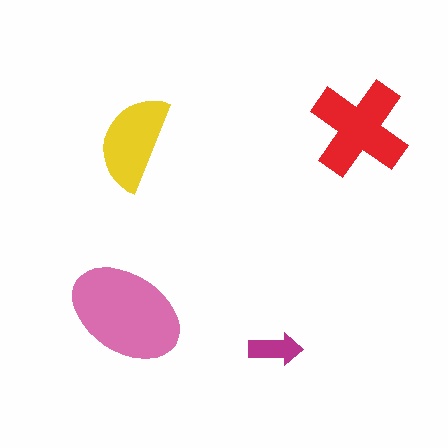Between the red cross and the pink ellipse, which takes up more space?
The pink ellipse.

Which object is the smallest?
The magenta arrow.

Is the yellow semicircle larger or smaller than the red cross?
Smaller.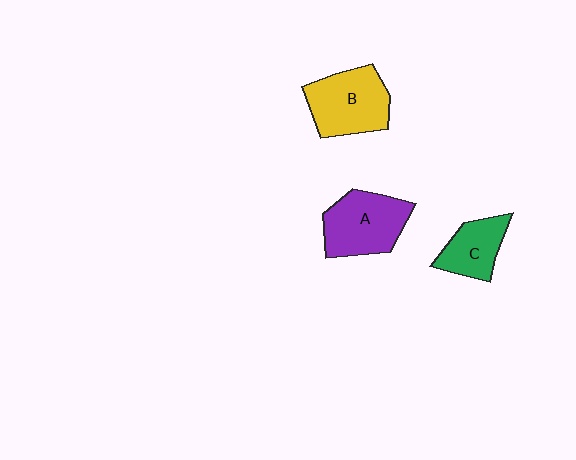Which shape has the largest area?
Shape B (yellow).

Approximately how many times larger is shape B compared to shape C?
Approximately 1.5 times.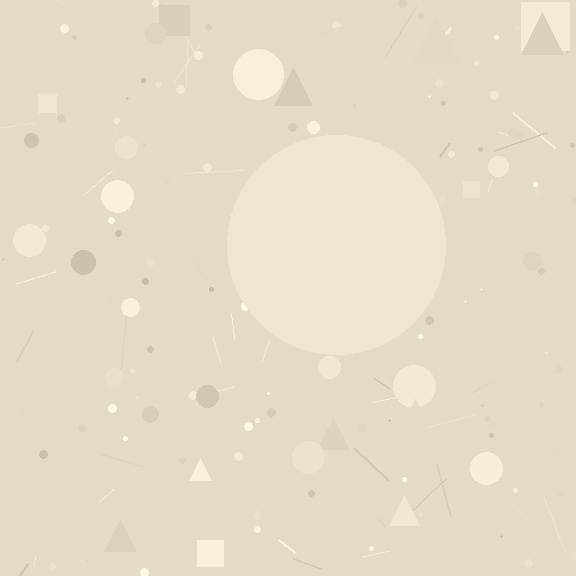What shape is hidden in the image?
A circle is hidden in the image.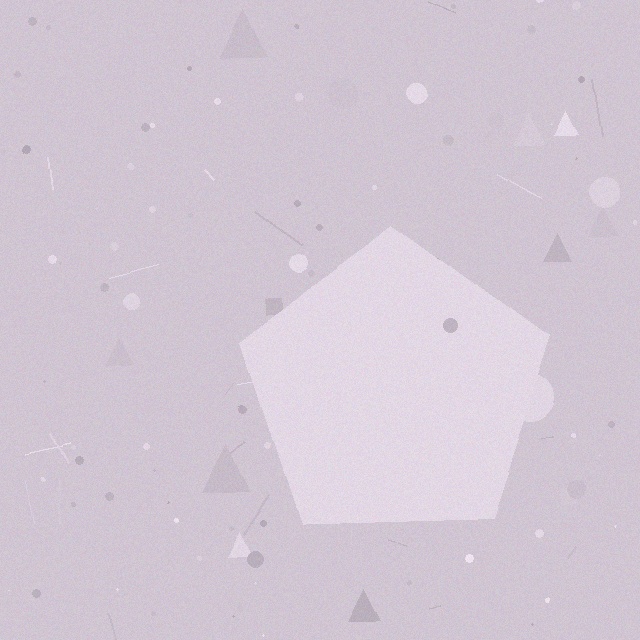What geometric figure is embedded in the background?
A pentagon is embedded in the background.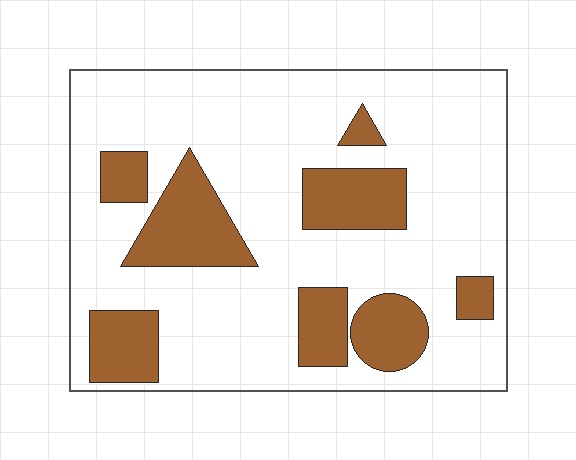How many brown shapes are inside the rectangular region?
8.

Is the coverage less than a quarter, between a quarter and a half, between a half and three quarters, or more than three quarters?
Less than a quarter.